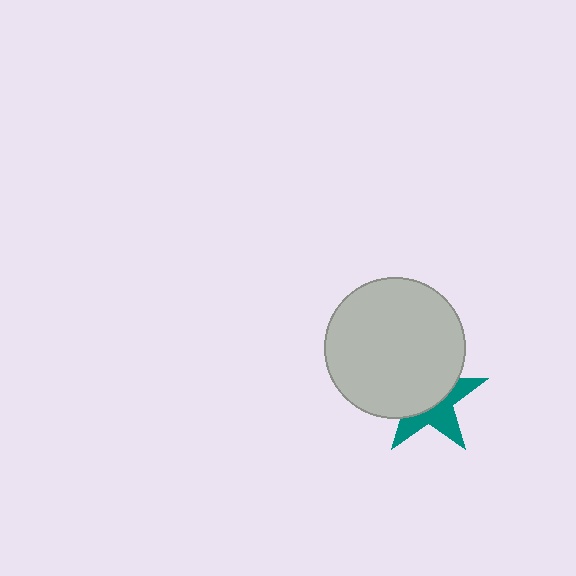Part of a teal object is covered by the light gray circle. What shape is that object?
It is a star.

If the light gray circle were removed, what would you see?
You would see the complete teal star.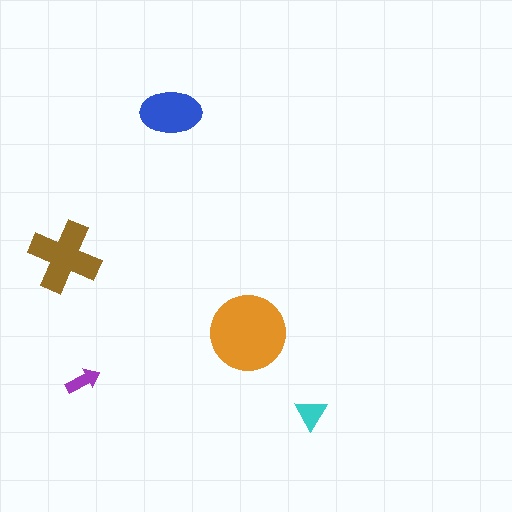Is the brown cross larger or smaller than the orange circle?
Smaller.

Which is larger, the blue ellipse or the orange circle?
The orange circle.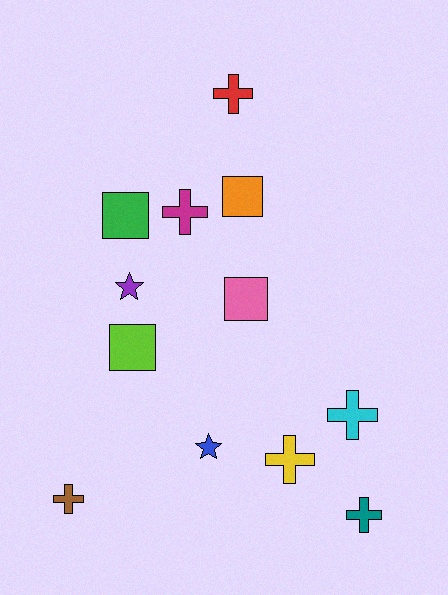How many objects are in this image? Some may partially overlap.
There are 12 objects.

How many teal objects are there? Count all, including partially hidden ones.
There is 1 teal object.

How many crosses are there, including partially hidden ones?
There are 6 crosses.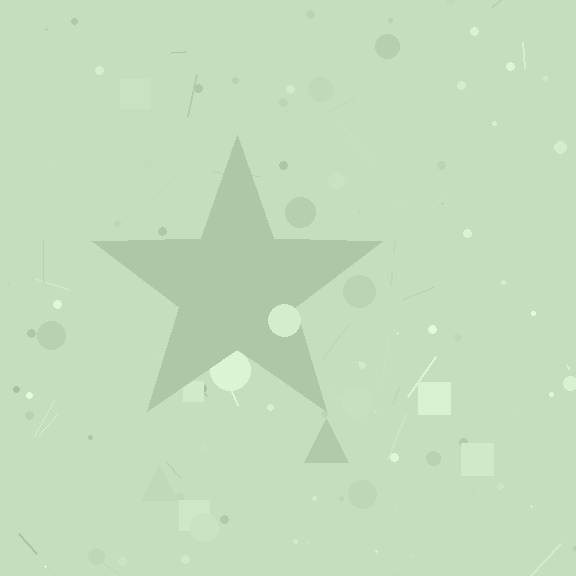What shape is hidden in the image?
A star is hidden in the image.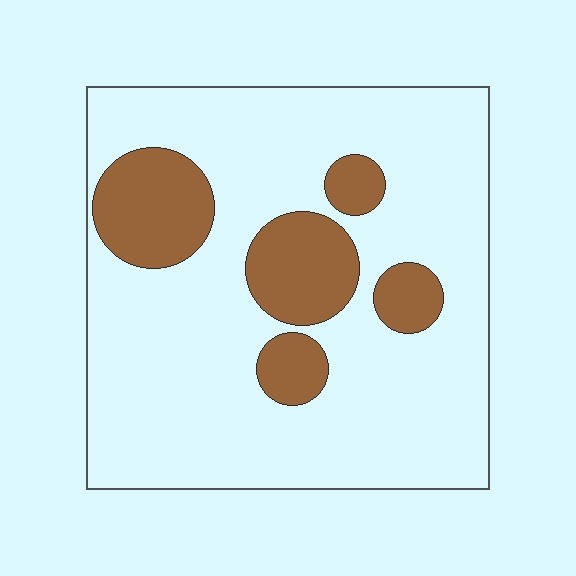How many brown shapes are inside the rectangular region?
5.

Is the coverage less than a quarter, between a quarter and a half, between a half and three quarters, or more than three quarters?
Less than a quarter.